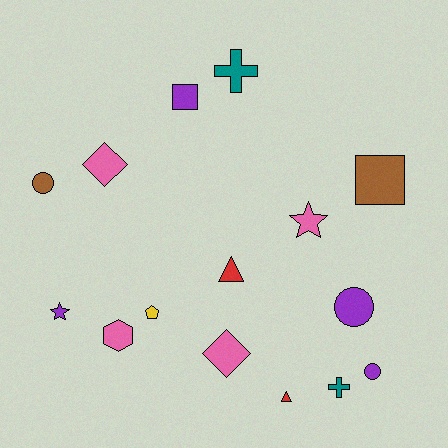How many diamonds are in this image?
There are 2 diamonds.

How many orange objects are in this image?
There are no orange objects.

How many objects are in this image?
There are 15 objects.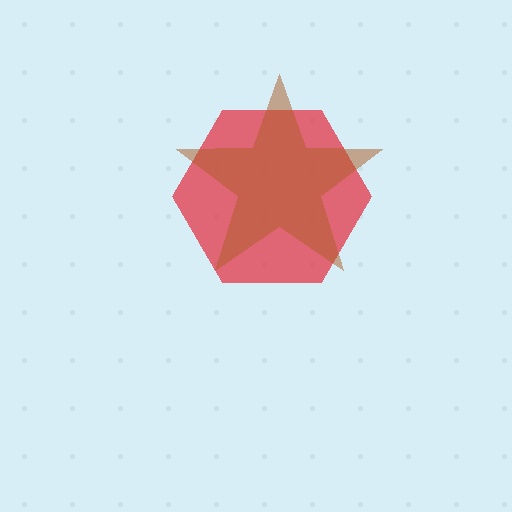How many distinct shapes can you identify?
There are 2 distinct shapes: a red hexagon, a brown star.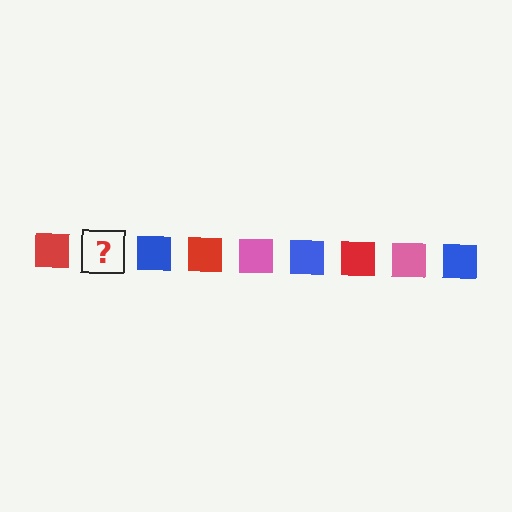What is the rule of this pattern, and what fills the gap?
The rule is that the pattern cycles through red, pink, blue squares. The gap should be filled with a pink square.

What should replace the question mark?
The question mark should be replaced with a pink square.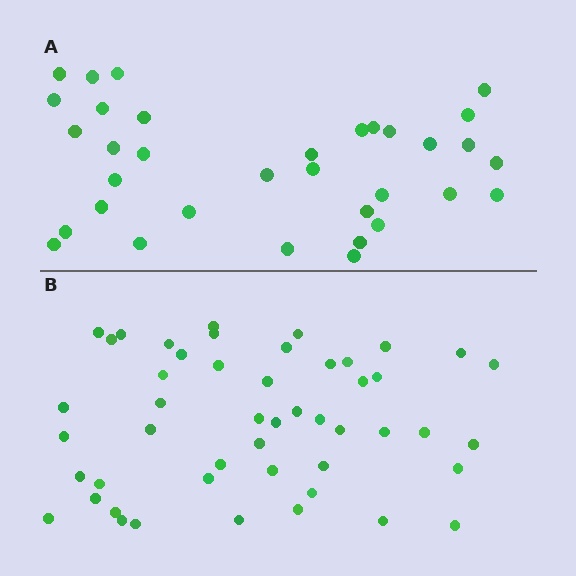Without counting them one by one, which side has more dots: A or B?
Region B (the bottom region) has more dots.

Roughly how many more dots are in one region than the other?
Region B has approximately 15 more dots than region A.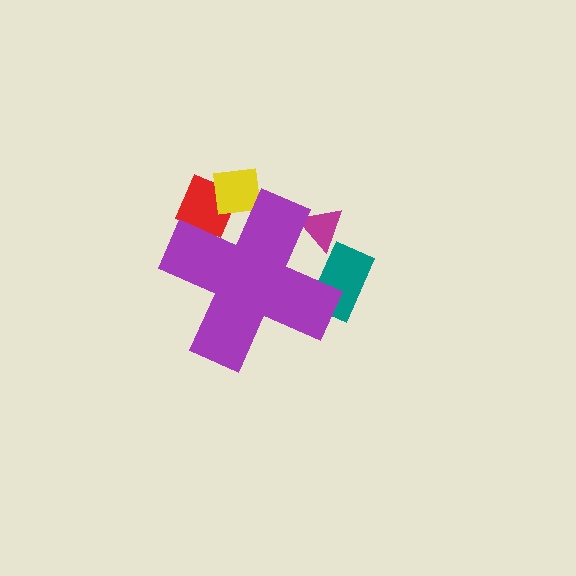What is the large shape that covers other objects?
A purple cross.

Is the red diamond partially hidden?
Yes, the red diamond is partially hidden behind the purple cross.